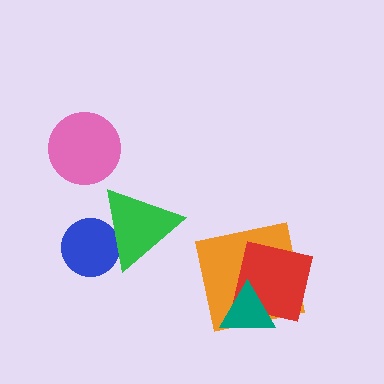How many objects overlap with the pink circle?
0 objects overlap with the pink circle.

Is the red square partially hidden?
Yes, it is partially covered by another shape.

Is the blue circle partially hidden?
Yes, it is partially covered by another shape.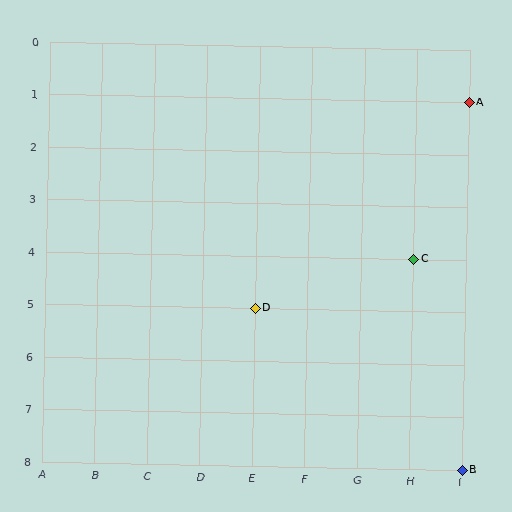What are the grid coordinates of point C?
Point C is at grid coordinates (H, 4).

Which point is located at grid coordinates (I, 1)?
Point A is at (I, 1).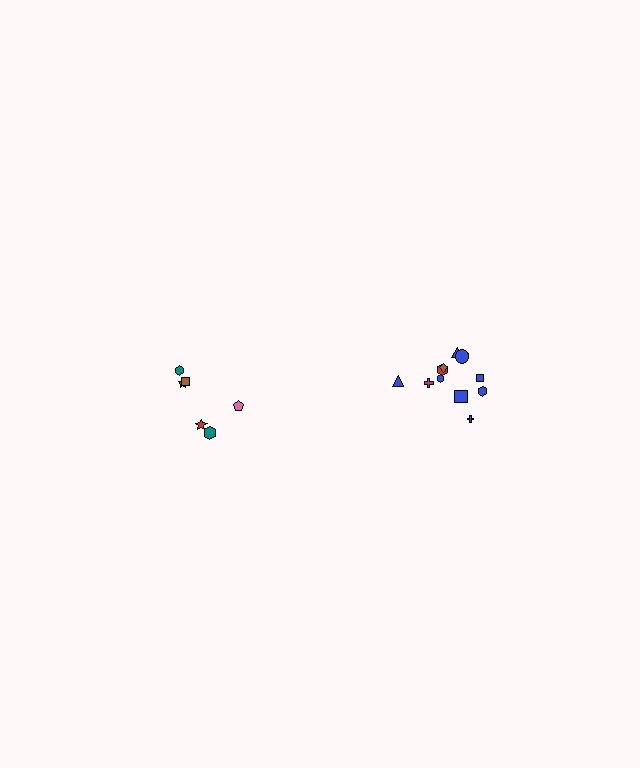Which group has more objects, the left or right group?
The right group.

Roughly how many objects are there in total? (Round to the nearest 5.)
Roughly 20 objects in total.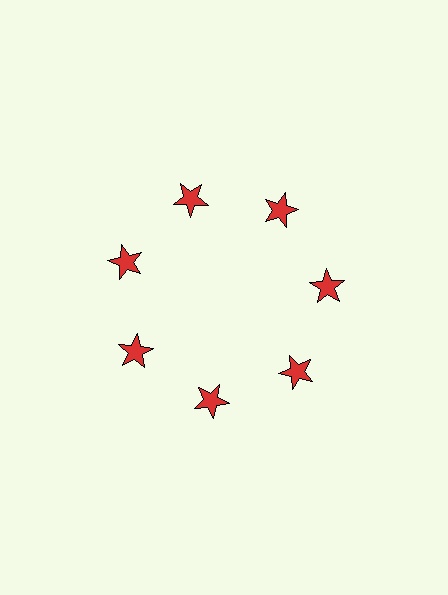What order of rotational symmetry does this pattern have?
This pattern has 7-fold rotational symmetry.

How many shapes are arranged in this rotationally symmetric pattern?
There are 7 shapes, arranged in 7 groups of 1.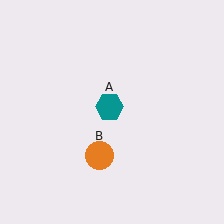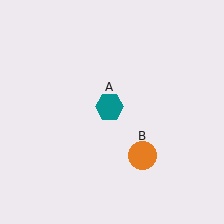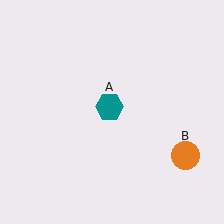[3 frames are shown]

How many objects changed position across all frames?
1 object changed position: orange circle (object B).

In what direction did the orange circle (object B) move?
The orange circle (object B) moved right.